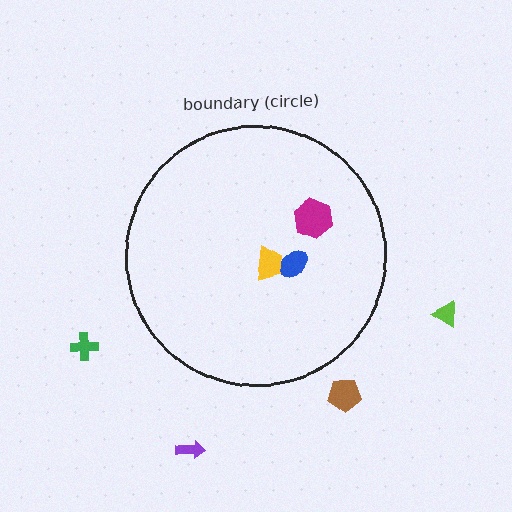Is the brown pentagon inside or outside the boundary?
Outside.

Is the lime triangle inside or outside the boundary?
Outside.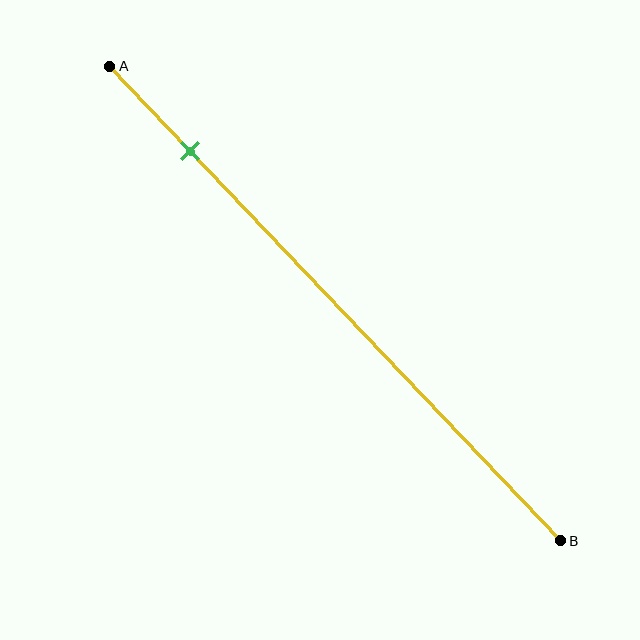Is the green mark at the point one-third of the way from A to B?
No, the mark is at about 20% from A, not at the 33% one-third point.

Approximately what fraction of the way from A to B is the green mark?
The green mark is approximately 20% of the way from A to B.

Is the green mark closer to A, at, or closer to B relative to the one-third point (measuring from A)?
The green mark is closer to point A than the one-third point of segment AB.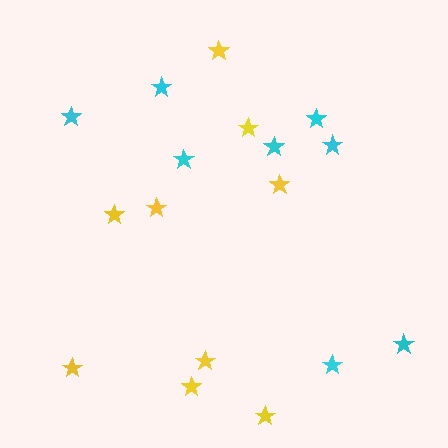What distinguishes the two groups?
There are 2 groups: one group of yellow stars (9) and one group of cyan stars (8).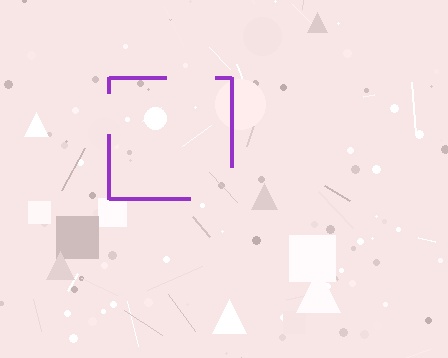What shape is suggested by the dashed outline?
The dashed outline suggests a square.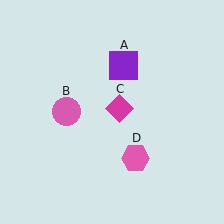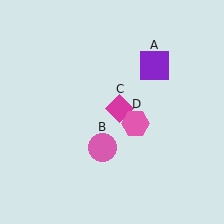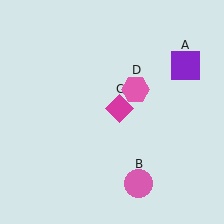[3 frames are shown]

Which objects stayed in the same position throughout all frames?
Magenta diamond (object C) remained stationary.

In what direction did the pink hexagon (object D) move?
The pink hexagon (object D) moved up.